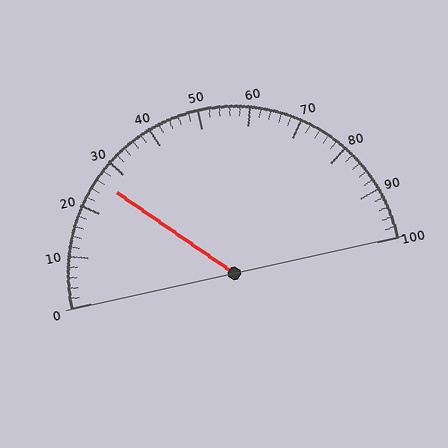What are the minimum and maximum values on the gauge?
The gauge ranges from 0 to 100.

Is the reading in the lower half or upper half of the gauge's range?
The reading is in the lower half of the range (0 to 100).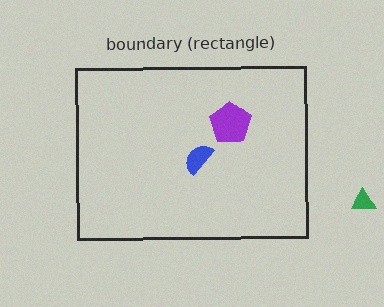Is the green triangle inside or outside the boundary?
Outside.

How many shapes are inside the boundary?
2 inside, 1 outside.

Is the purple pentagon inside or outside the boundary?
Inside.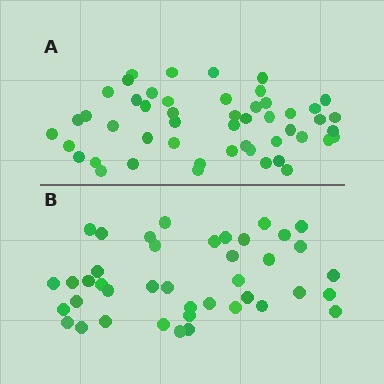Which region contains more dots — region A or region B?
Region A (the top region) has more dots.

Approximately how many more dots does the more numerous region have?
Region A has roughly 8 or so more dots than region B.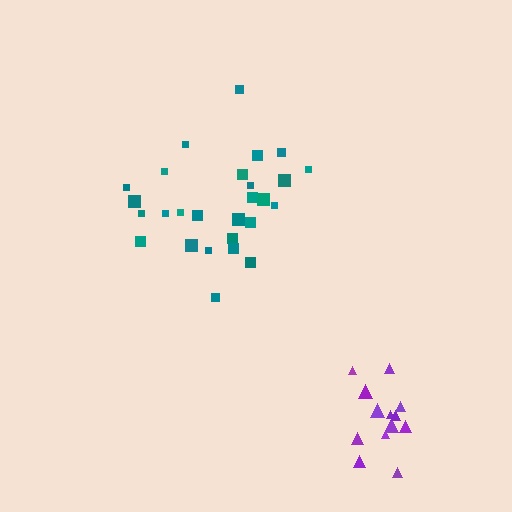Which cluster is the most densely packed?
Teal.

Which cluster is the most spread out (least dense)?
Purple.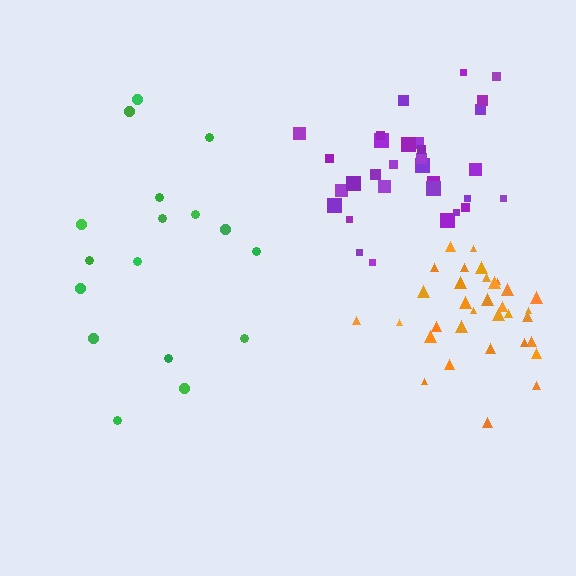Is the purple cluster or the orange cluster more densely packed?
Orange.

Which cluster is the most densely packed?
Orange.